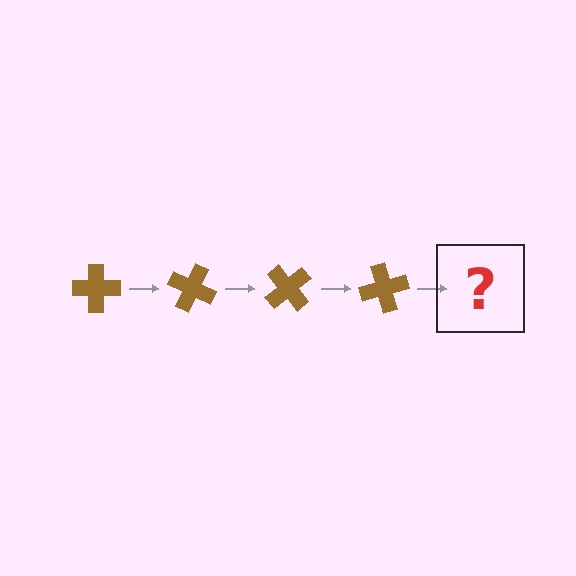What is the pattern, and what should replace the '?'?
The pattern is that the cross rotates 25 degrees each step. The '?' should be a brown cross rotated 100 degrees.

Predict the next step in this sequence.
The next step is a brown cross rotated 100 degrees.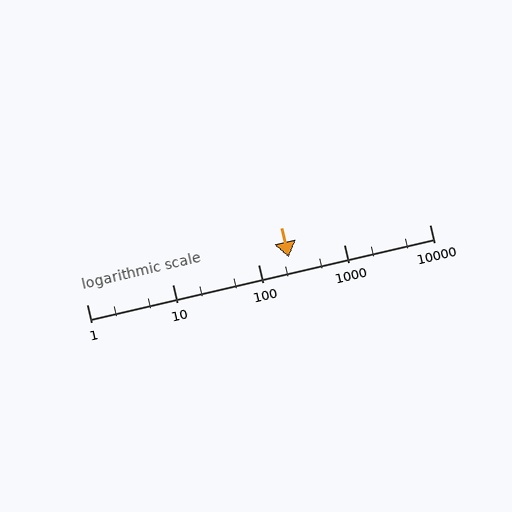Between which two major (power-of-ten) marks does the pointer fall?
The pointer is between 100 and 1000.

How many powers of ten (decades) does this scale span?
The scale spans 4 decades, from 1 to 10000.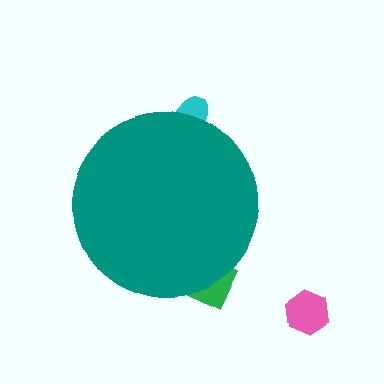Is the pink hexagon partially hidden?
No, the pink hexagon is fully visible.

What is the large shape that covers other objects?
A teal circle.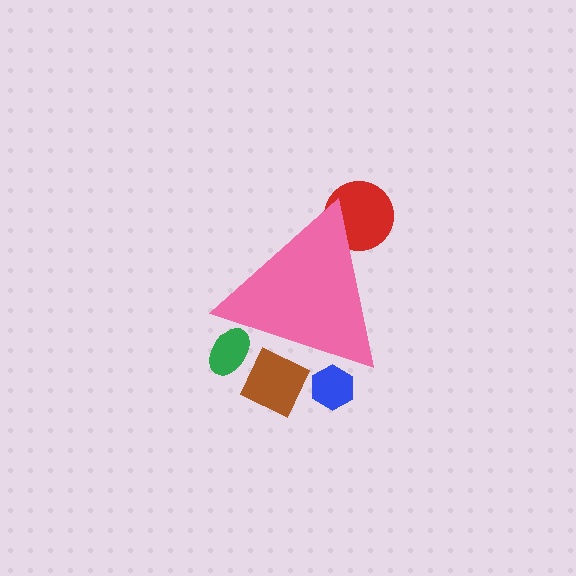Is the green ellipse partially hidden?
Yes, the green ellipse is partially hidden behind the pink triangle.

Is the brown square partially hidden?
Yes, the brown square is partially hidden behind the pink triangle.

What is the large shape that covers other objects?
A pink triangle.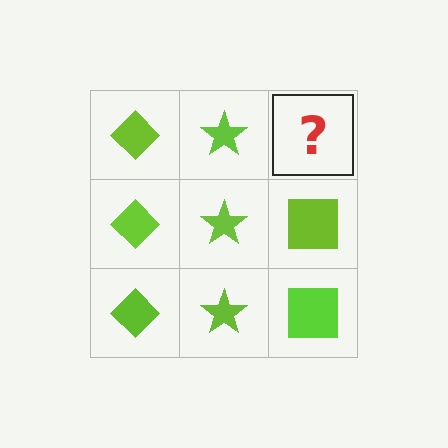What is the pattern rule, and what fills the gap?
The rule is that each column has a consistent shape. The gap should be filled with a lime square.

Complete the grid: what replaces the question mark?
The question mark should be replaced with a lime square.